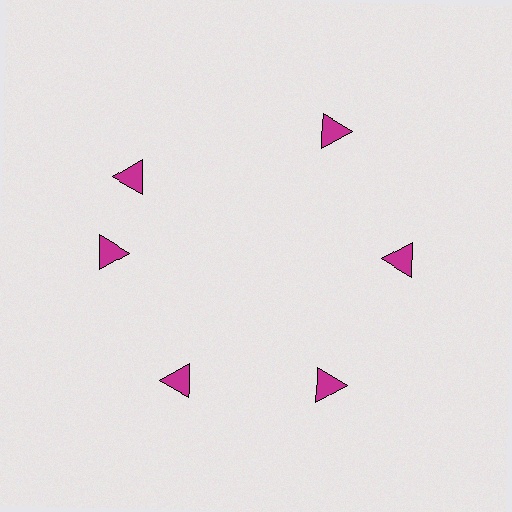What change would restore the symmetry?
The symmetry would be restored by rotating it back into even spacing with its neighbors so that all 6 triangles sit at equal angles and equal distance from the center.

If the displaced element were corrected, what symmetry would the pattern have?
It would have 6-fold rotational symmetry — the pattern would map onto itself every 60 degrees.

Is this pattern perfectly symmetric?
No. The 6 magenta triangles are arranged in a ring, but one element near the 11 o'clock position is rotated out of alignment along the ring, breaking the 6-fold rotational symmetry.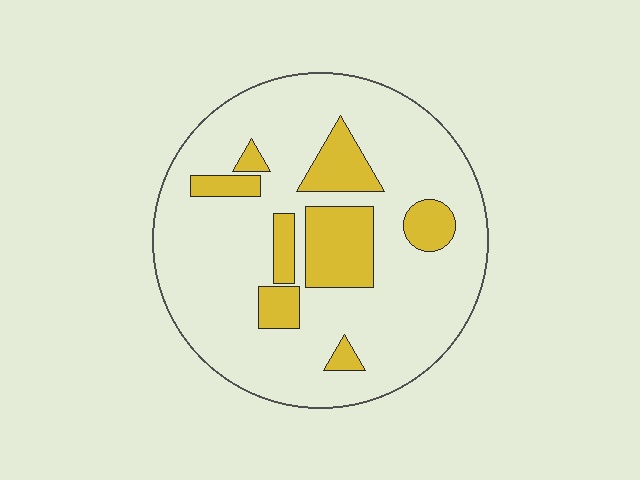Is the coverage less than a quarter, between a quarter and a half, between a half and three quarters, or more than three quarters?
Less than a quarter.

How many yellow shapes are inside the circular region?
8.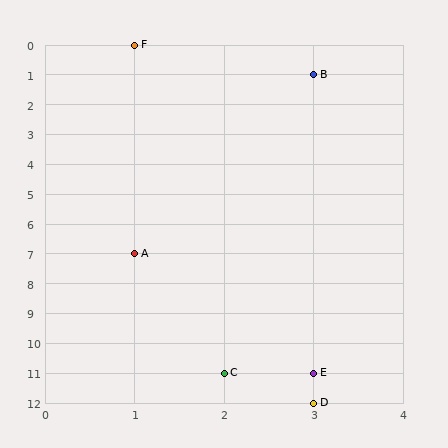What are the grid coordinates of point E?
Point E is at grid coordinates (3, 11).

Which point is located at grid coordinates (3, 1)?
Point B is at (3, 1).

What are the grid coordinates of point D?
Point D is at grid coordinates (3, 12).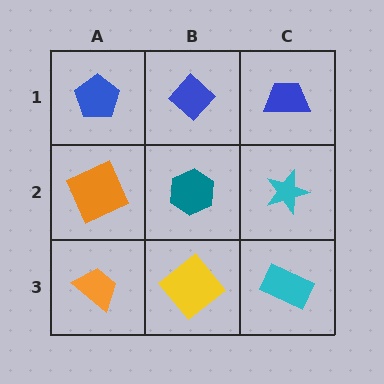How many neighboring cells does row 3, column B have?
3.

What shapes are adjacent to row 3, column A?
An orange square (row 2, column A), a yellow diamond (row 3, column B).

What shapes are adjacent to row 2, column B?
A blue diamond (row 1, column B), a yellow diamond (row 3, column B), an orange square (row 2, column A), a cyan star (row 2, column C).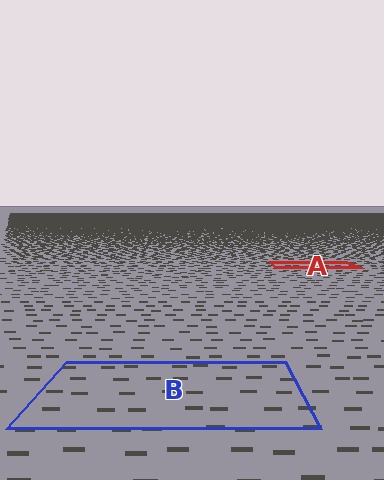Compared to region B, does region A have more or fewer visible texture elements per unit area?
Region A has more texture elements per unit area — they are packed more densely because it is farther away.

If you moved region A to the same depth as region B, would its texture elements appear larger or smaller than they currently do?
They would appear larger. At a closer depth, the same texture elements are projected at a bigger on-screen size.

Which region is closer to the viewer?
Region B is closer. The texture elements there are larger and more spread out.